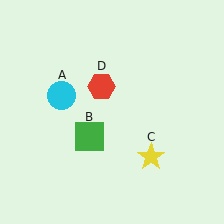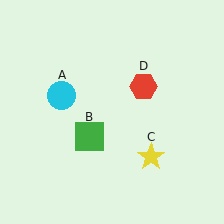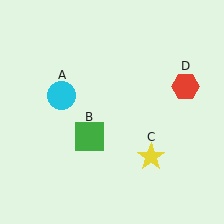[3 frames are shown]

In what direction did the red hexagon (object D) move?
The red hexagon (object D) moved right.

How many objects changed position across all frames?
1 object changed position: red hexagon (object D).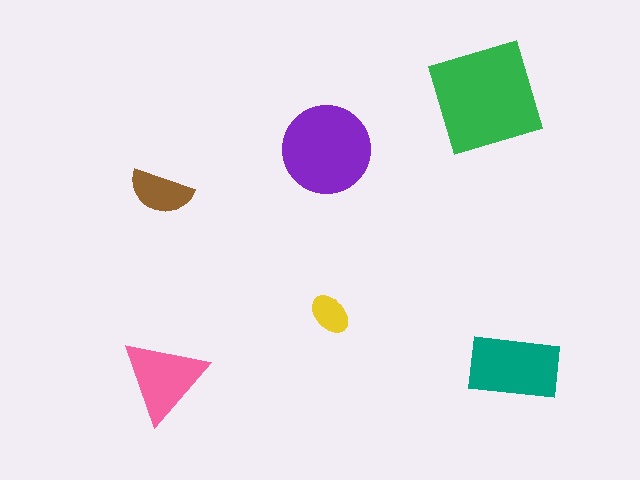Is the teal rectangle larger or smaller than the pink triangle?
Larger.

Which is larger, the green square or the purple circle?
The green square.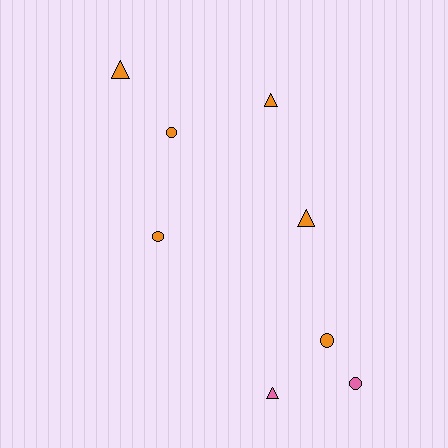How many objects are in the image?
There are 8 objects.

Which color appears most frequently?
Orange, with 6 objects.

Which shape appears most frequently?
Circle, with 4 objects.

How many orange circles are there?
There are 3 orange circles.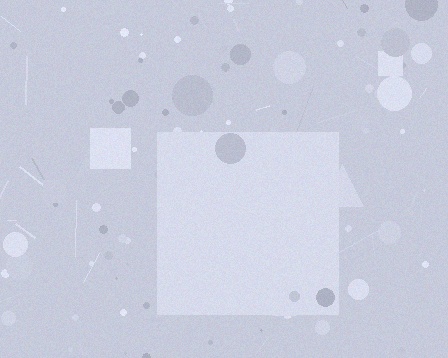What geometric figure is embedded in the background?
A square is embedded in the background.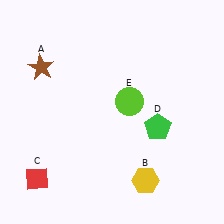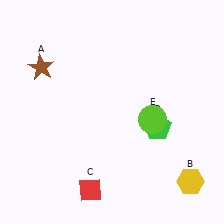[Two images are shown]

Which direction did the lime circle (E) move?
The lime circle (E) moved right.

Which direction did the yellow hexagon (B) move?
The yellow hexagon (B) moved right.